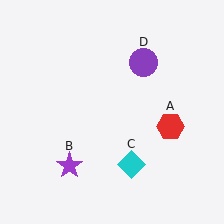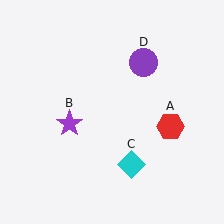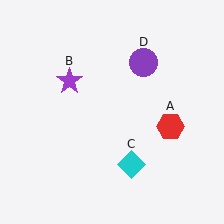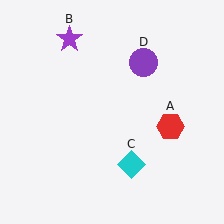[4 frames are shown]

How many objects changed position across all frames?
1 object changed position: purple star (object B).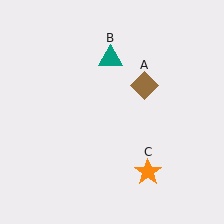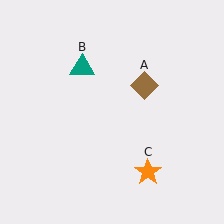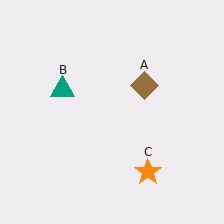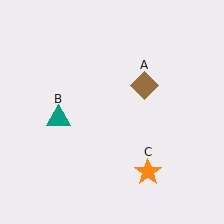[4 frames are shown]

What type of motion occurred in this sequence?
The teal triangle (object B) rotated counterclockwise around the center of the scene.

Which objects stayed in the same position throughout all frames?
Brown diamond (object A) and orange star (object C) remained stationary.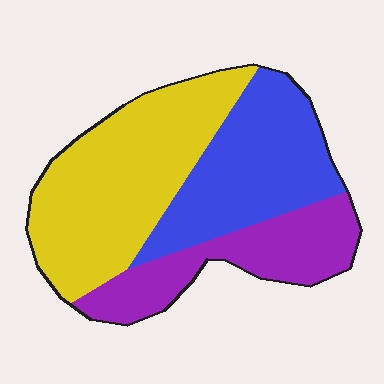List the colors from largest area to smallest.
From largest to smallest: yellow, blue, purple.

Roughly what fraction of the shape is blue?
Blue takes up about one third (1/3) of the shape.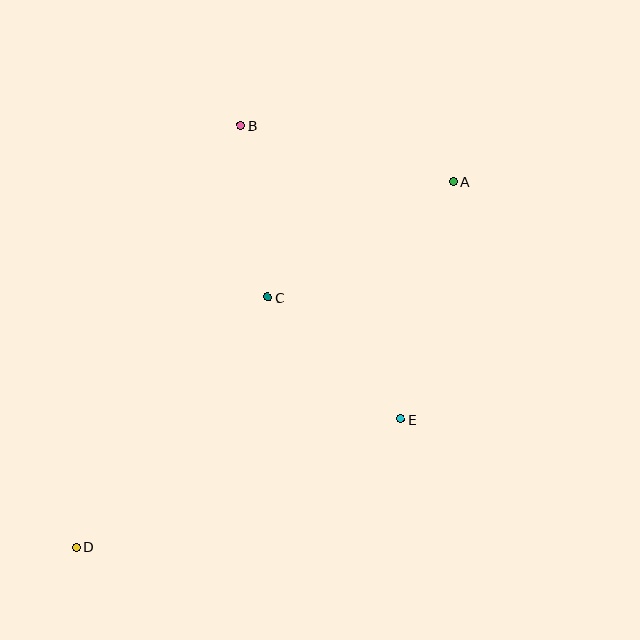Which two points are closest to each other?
Points B and C are closest to each other.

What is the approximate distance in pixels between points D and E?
The distance between D and E is approximately 349 pixels.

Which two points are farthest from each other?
Points A and D are farthest from each other.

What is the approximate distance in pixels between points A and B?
The distance between A and B is approximately 220 pixels.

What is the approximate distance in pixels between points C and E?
The distance between C and E is approximately 181 pixels.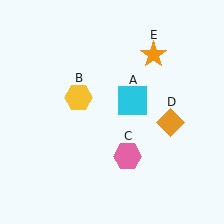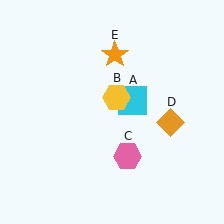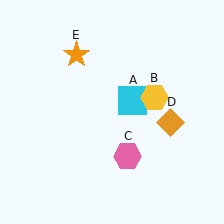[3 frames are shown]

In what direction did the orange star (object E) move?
The orange star (object E) moved left.